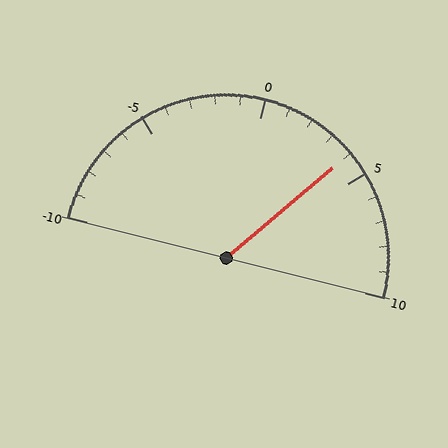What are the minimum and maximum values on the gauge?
The gauge ranges from -10 to 10.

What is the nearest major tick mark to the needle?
The nearest major tick mark is 5.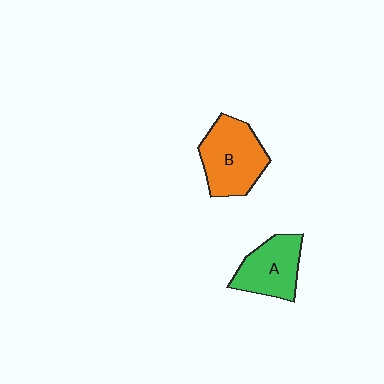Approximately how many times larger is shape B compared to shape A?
Approximately 1.2 times.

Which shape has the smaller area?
Shape A (green).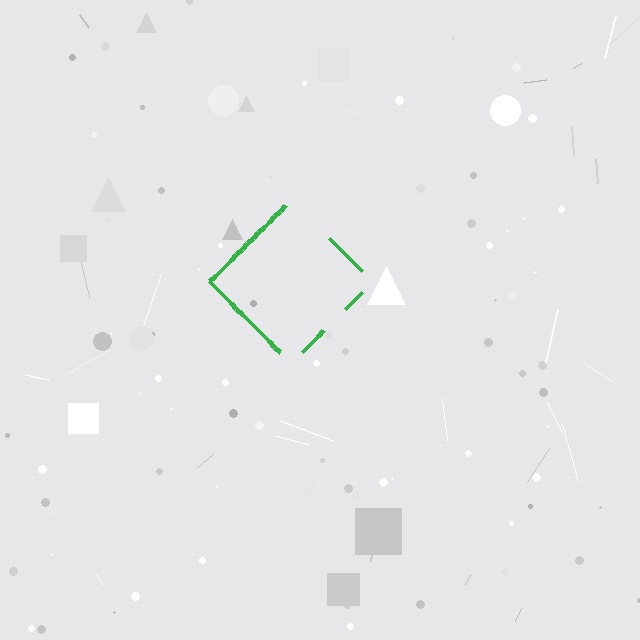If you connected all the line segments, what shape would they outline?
They would outline a diamond.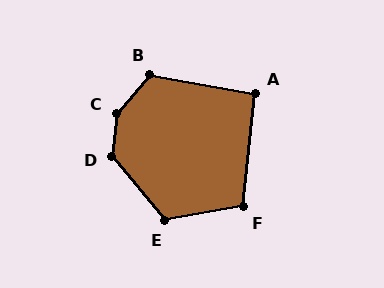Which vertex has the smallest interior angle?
A, at approximately 94 degrees.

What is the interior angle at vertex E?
Approximately 120 degrees (obtuse).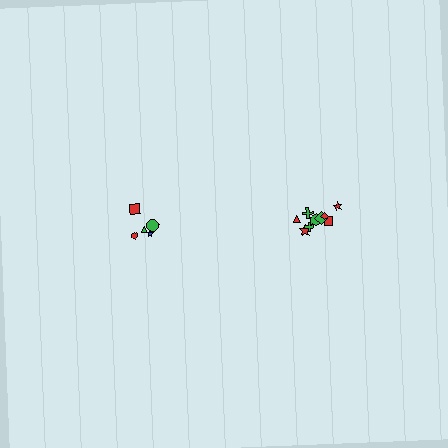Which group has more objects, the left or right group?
The right group.